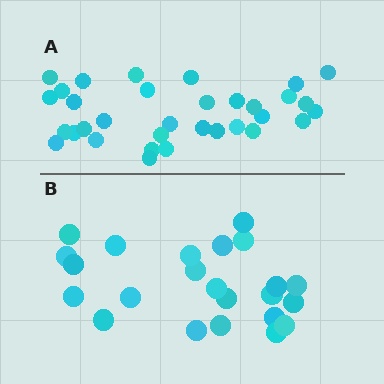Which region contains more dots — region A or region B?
Region A (the top region) has more dots.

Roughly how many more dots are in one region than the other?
Region A has roughly 10 or so more dots than region B.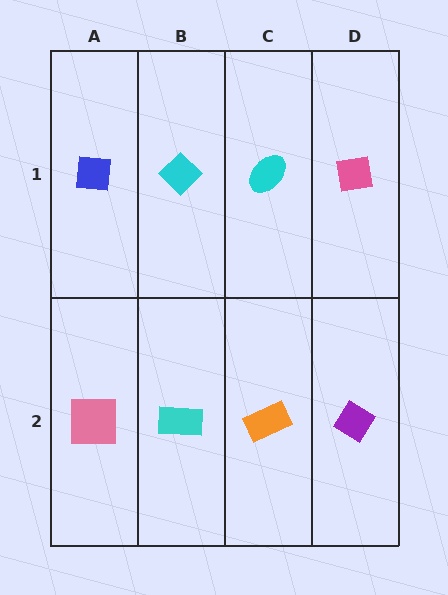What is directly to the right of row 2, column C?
A purple diamond.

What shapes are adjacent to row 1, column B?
A cyan rectangle (row 2, column B), a blue square (row 1, column A), a cyan ellipse (row 1, column C).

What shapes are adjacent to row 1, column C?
An orange rectangle (row 2, column C), a cyan diamond (row 1, column B), a pink square (row 1, column D).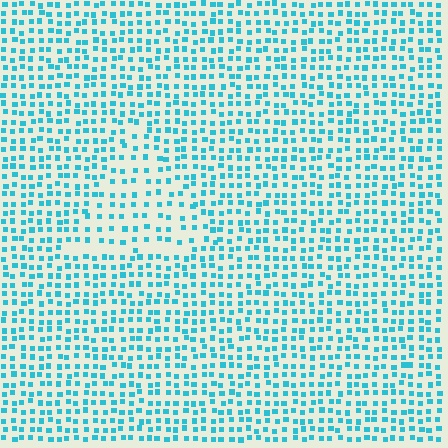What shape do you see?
I see a triangle.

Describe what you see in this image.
The image contains small cyan elements arranged at two different densities. A triangle-shaped region is visible where the elements are less densely packed than the surrounding area.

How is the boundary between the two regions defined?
The boundary is defined by a change in element density (approximately 1.7x ratio). All elements are the same color, size, and shape.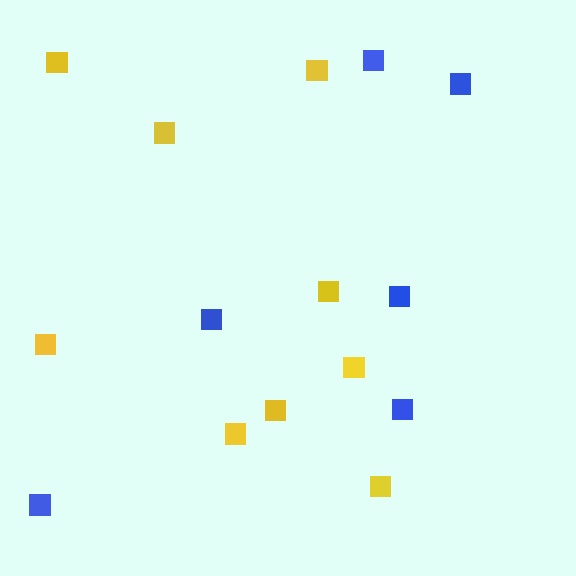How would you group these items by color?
There are 2 groups: one group of yellow squares (9) and one group of blue squares (6).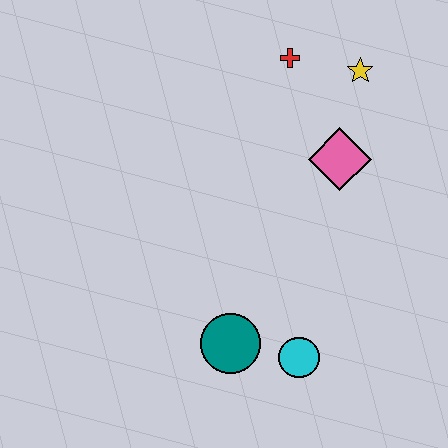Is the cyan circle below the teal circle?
Yes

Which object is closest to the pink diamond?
The yellow star is closest to the pink diamond.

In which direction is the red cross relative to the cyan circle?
The red cross is above the cyan circle.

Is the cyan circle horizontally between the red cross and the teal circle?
No